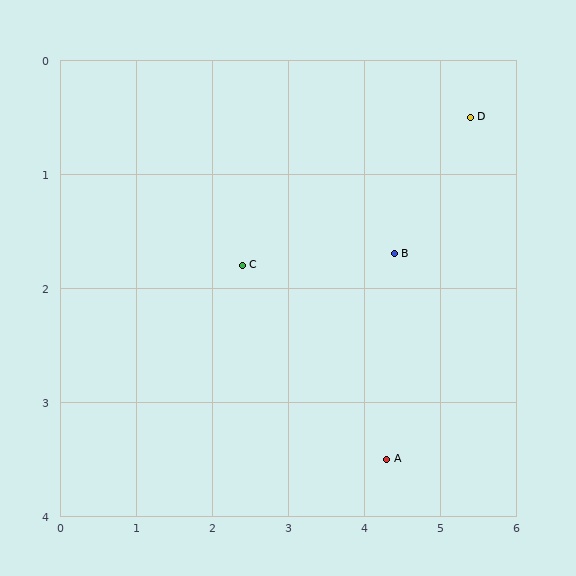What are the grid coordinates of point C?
Point C is at approximately (2.4, 1.8).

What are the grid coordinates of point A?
Point A is at approximately (4.3, 3.5).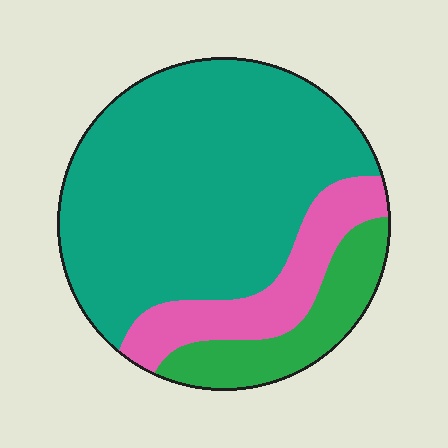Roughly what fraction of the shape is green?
Green covers around 15% of the shape.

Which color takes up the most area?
Teal, at roughly 70%.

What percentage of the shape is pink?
Pink covers roughly 15% of the shape.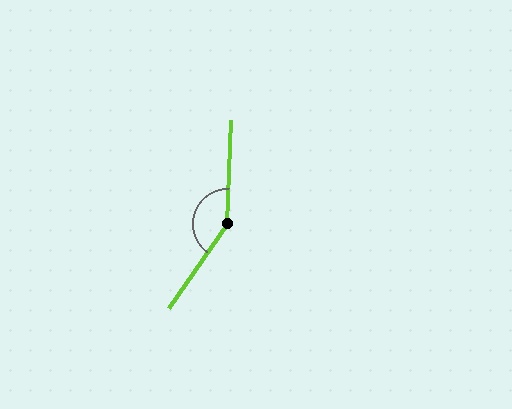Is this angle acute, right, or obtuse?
It is obtuse.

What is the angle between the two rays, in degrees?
Approximately 147 degrees.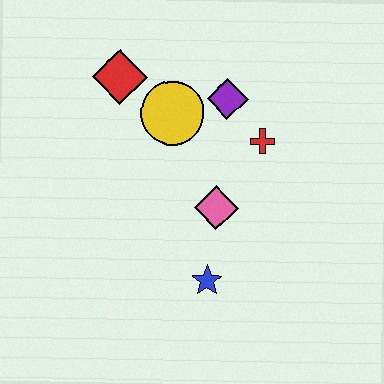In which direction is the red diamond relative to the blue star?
The red diamond is above the blue star.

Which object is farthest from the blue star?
The red diamond is farthest from the blue star.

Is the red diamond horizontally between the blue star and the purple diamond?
No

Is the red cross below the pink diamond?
No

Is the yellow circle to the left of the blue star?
Yes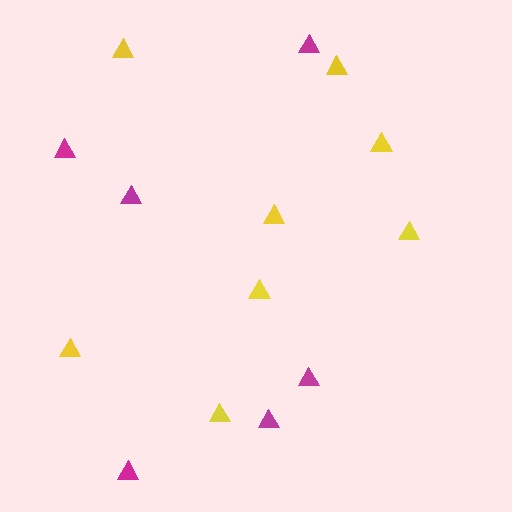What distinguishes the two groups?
There are 2 groups: one group of yellow triangles (8) and one group of magenta triangles (6).